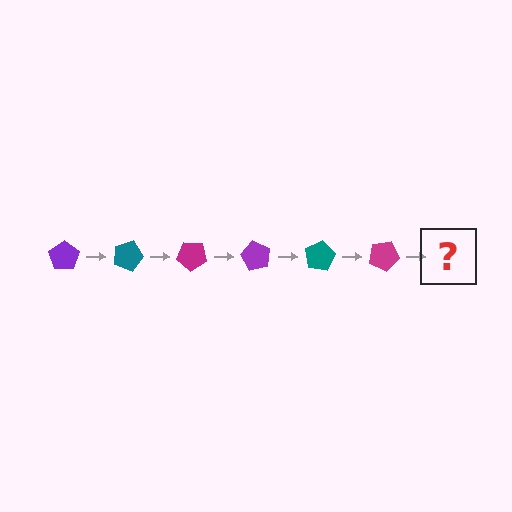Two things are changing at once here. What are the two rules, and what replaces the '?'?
The two rules are that it rotates 20 degrees each step and the color cycles through purple, teal, and magenta. The '?' should be a purple pentagon, rotated 120 degrees from the start.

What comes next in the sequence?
The next element should be a purple pentagon, rotated 120 degrees from the start.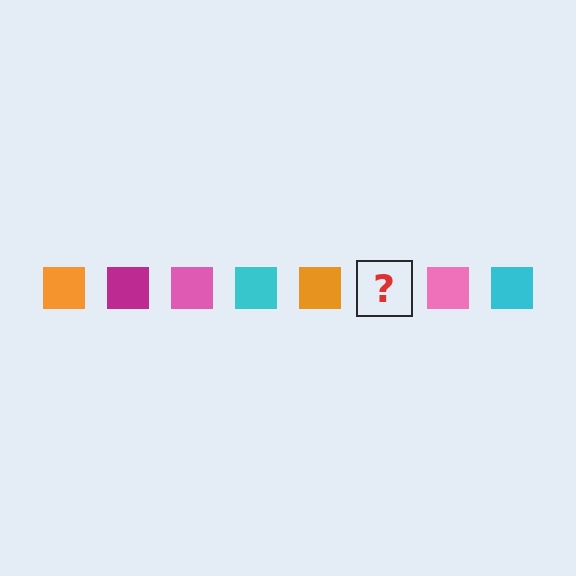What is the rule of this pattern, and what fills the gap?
The rule is that the pattern cycles through orange, magenta, pink, cyan squares. The gap should be filled with a magenta square.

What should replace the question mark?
The question mark should be replaced with a magenta square.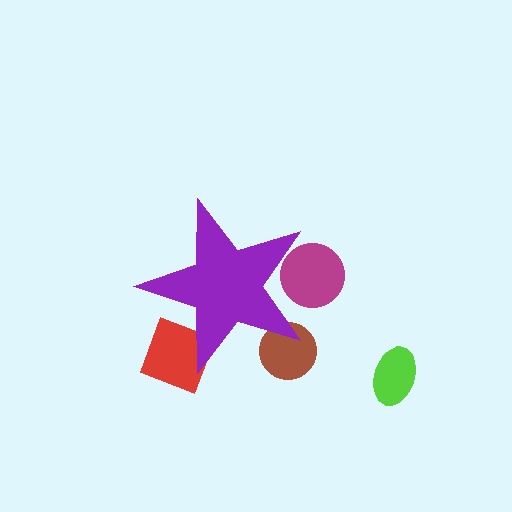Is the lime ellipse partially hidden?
No, the lime ellipse is fully visible.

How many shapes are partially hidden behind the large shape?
3 shapes are partially hidden.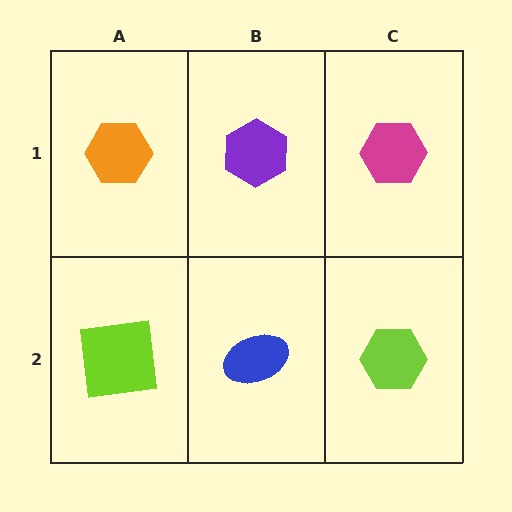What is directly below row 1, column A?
A lime square.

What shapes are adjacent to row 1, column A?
A lime square (row 2, column A), a purple hexagon (row 1, column B).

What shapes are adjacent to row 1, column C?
A lime hexagon (row 2, column C), a purple hexagon (row 1, column B).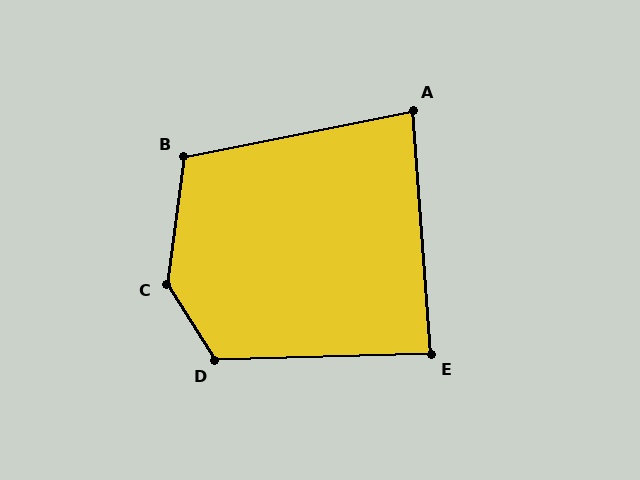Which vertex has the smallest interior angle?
A, at approximately 83 degrees.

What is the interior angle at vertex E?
Approximately 87 degrees (approximately right).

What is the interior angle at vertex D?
Approximately 121 degrees (obtuse).